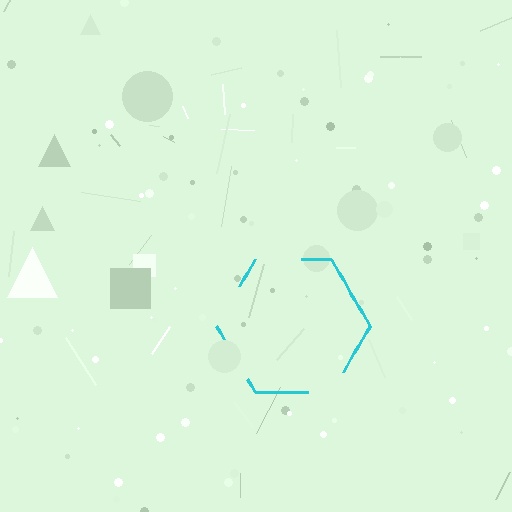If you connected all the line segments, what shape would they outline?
They would outline a hexagon.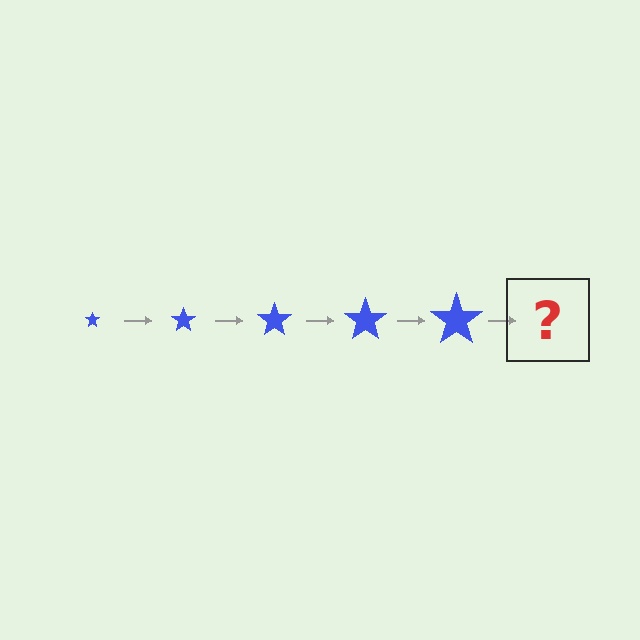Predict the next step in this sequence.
The next step is a blue star, larger than the previous one.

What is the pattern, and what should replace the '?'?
The pattern is that the star gets progressively larger each step. The '?' should be a blue star, larger than the previous one.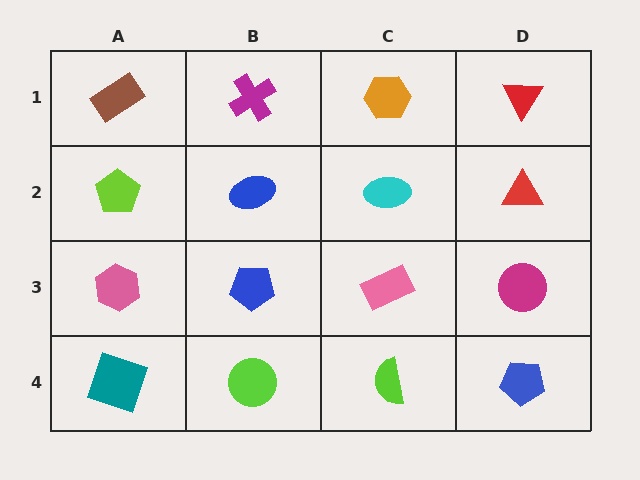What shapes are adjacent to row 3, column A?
A lime pentagon (row 2, column A), a teal square (row 4, column A), a blue pentagon (row 3, column B).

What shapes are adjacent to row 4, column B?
A blue pentagon (row 3, column B), a teal square (row 4, column A), a lime semicircle (row 4, column C).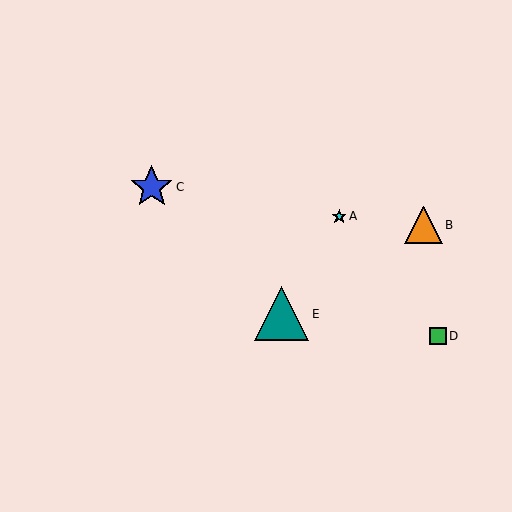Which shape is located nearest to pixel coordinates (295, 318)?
The teal triangle (labeled E) at (281, 314) is nearest to that location.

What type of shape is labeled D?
Shape D is a green square.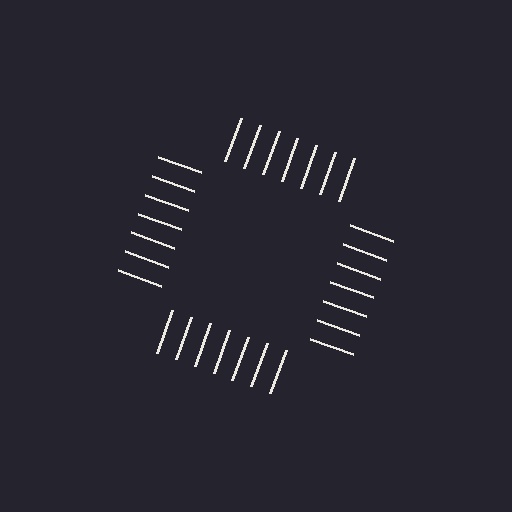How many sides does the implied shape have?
4 sides — the line-ends trace a square.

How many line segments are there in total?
28 — 7 along each of the 4 edges.